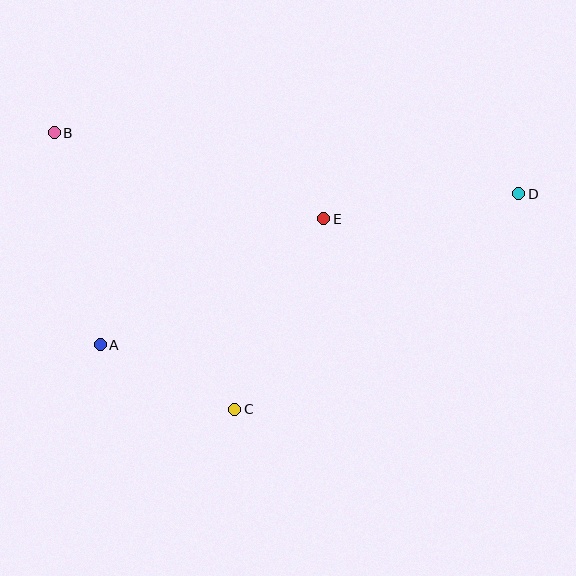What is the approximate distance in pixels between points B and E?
The distance between B and E is approximately 283 pixels.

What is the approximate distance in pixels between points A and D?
The distance between A and D is approximately 445 pixels.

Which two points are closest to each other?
Points A and C are closest to each other.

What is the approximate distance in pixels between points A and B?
The distance between A and B is approximately 217 pixels.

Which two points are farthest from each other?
Points B and D are farthest from each other.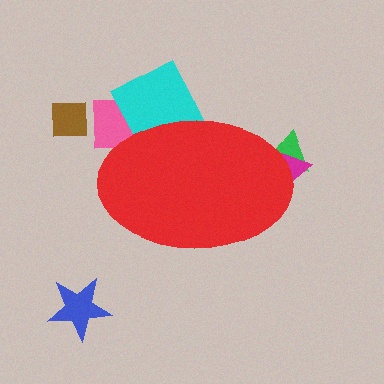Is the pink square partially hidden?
Yes, the pink square is partially hidden behind the red ellipse.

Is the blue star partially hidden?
No, the blue star is fully visible.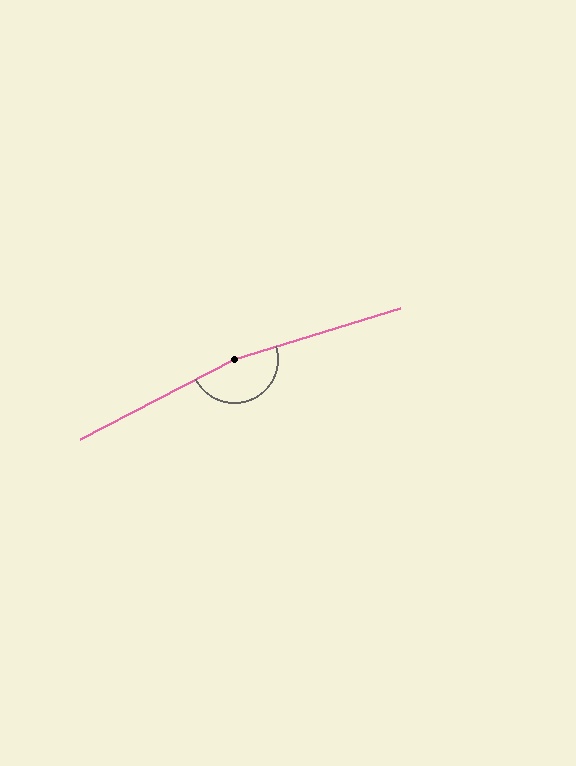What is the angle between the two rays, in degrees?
Approximately 170 degrees.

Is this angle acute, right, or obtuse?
It is obtuse.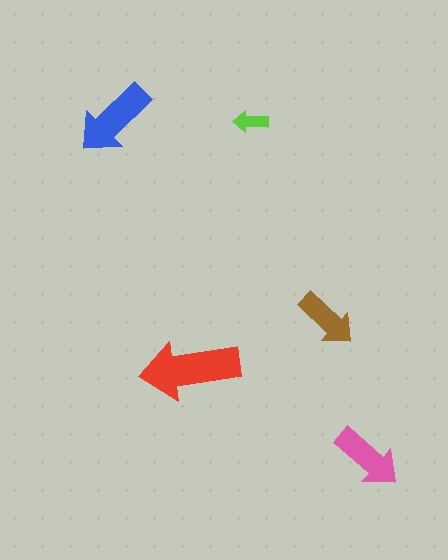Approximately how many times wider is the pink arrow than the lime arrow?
About 2 times wider.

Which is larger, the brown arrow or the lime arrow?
The brown one.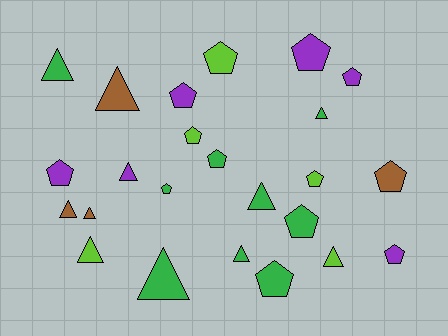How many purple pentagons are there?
There are 5 purple pentagons.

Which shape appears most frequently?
Pentagon, with 13 objects.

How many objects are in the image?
There are 24 objects.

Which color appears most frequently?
Green, with 9 objects.